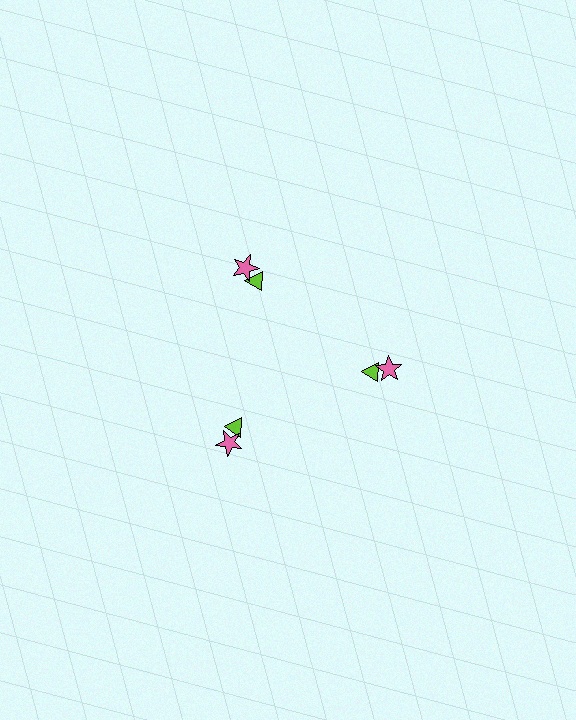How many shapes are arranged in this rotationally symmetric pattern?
There are 6 shapes, arranged in 3 groups of 2.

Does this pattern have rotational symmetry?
Yes, this pattern has 3-fold rotational symmetry. It looks the same after rotating 120 degrees around the center.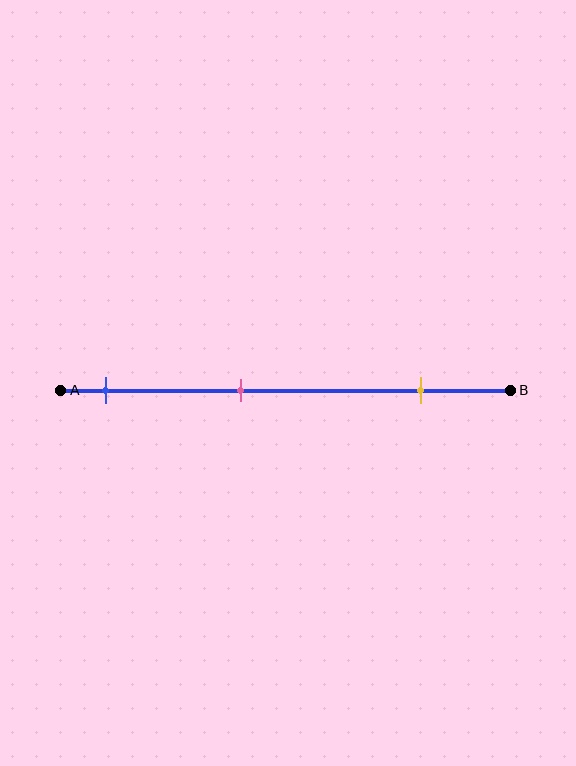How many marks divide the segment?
There are 3 marks dividing the segment.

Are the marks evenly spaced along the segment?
Yes, the marks are approximately evenly spaced.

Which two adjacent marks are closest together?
The blue and pink marks are the closest adjacent pair.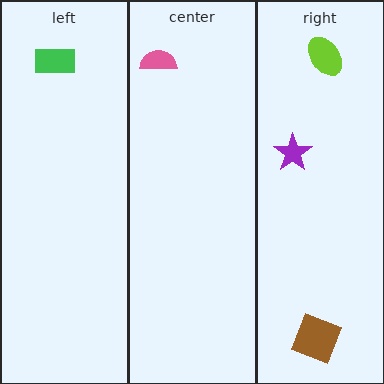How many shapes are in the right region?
3.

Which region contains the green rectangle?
The left region.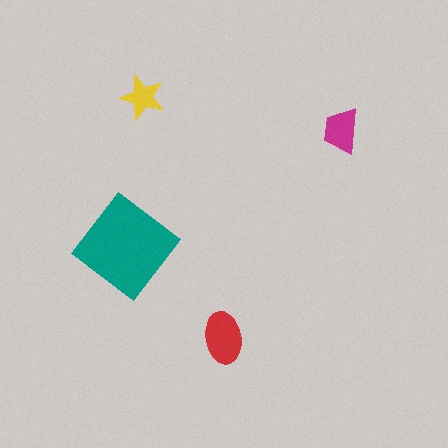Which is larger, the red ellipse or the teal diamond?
The teal diamond.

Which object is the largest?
The teal diamond.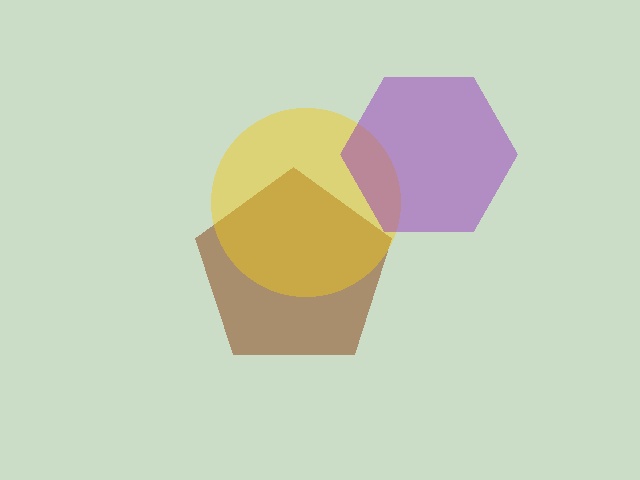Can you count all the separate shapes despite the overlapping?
Yes, there are 3 separate shapes.